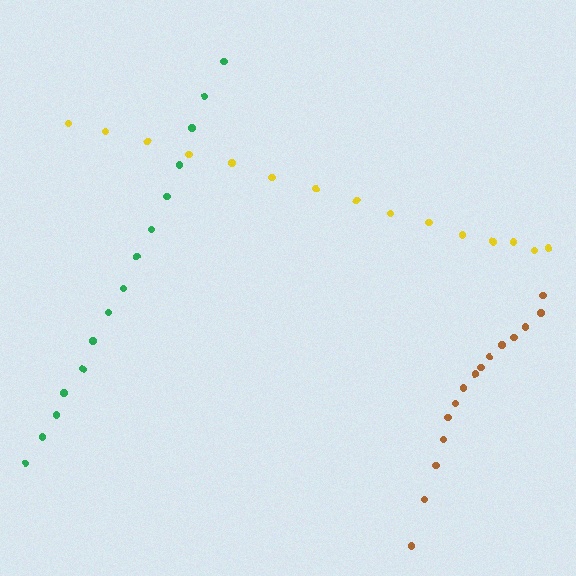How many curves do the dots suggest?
There are 3 distinct paths.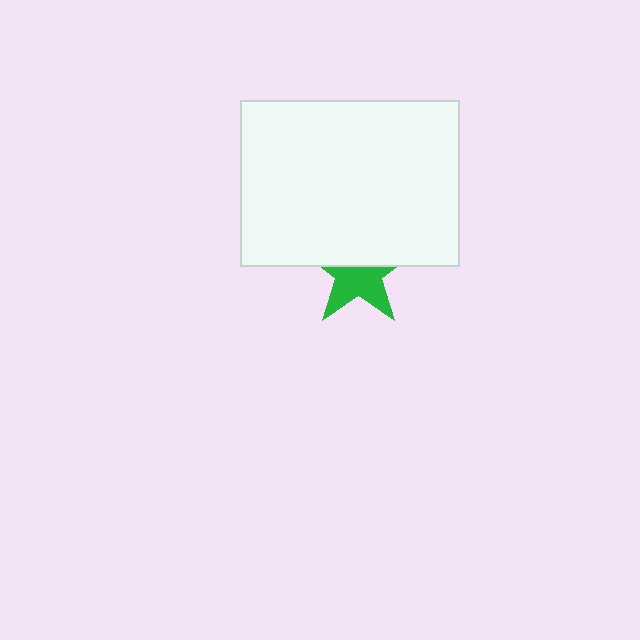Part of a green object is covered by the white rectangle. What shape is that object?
It is a star.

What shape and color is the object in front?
The object in front is a white rectangle.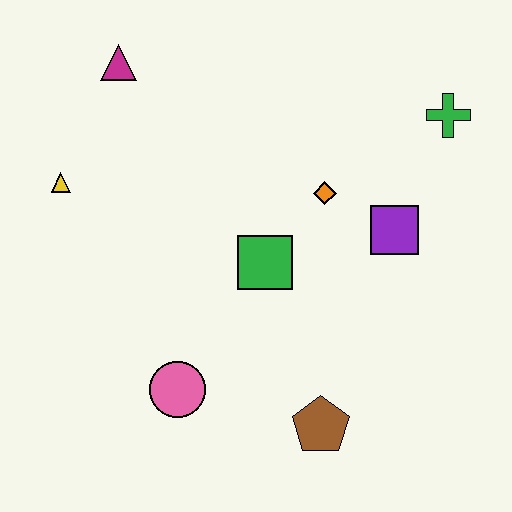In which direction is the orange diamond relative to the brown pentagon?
The orange diamond is above the brown pentagon.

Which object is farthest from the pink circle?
The green cross is farthest from the pink circle.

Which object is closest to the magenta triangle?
The yellow triangle is closest to the magenta triangle.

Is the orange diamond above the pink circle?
Yes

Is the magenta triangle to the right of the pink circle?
No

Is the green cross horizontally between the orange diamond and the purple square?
No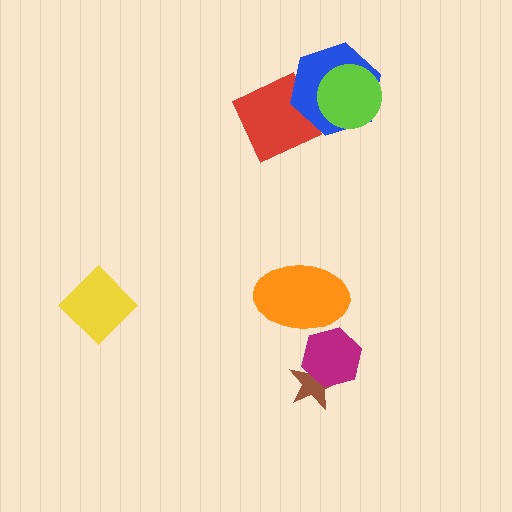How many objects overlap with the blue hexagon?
2 objects overlap with the blue hexagon.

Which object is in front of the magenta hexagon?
The orange ellipse is in front of the magenta hexagon.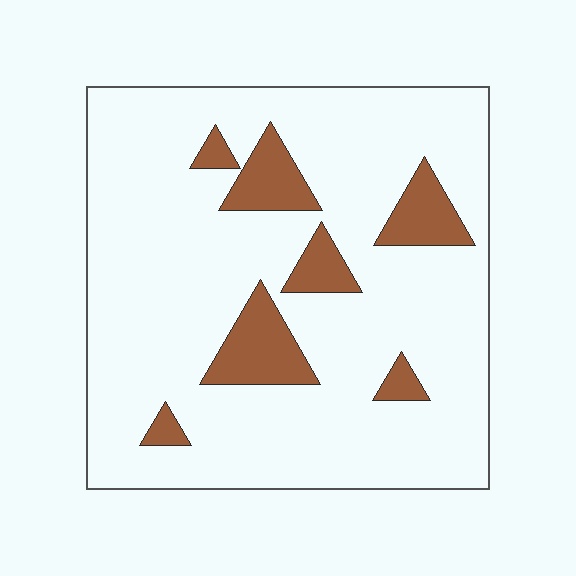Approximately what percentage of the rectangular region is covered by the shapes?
Approximately 15%.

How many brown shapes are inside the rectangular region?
7.